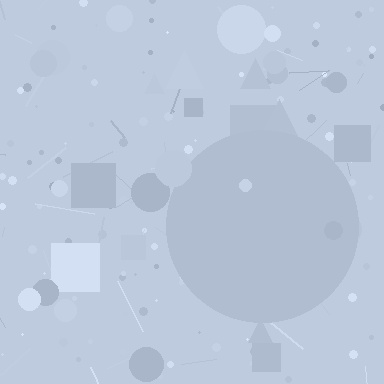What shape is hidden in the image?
A circle is hidden in the image.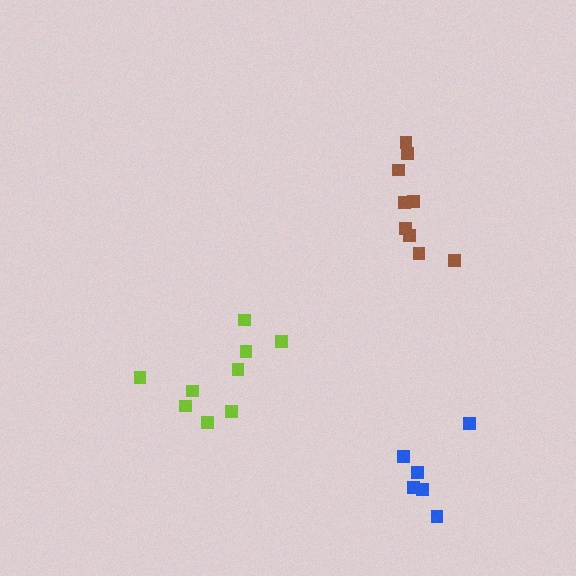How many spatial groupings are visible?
There are 3 spatial groupings.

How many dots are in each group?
Group 1: 9 dots, Group 2: 9 dots, Group 3: 6 dots (24 total).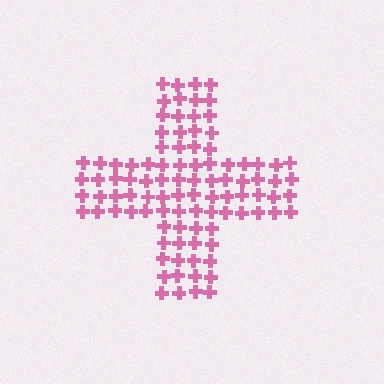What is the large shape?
The large shape is a cross.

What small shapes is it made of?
It is made of small crosses.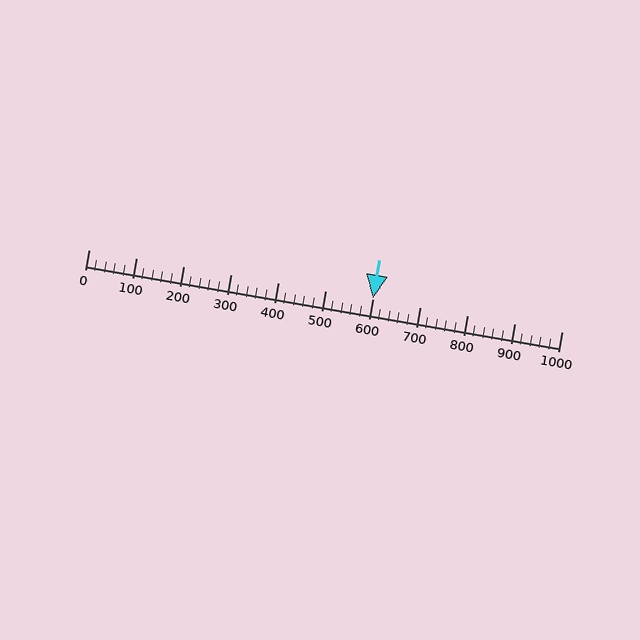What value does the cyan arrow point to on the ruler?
The cyan arrow points to approximately 600.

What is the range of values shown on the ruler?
The ruler shows values from 0 to 1000.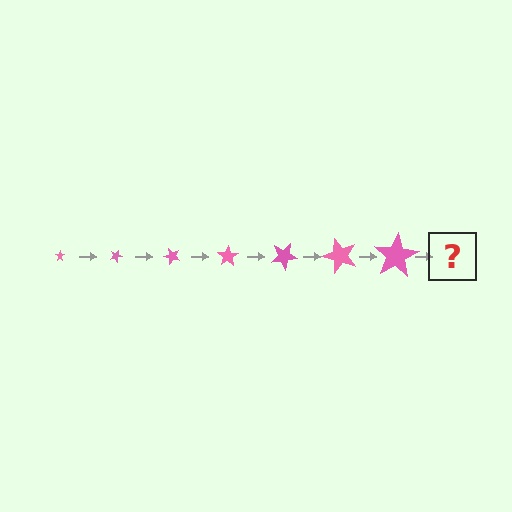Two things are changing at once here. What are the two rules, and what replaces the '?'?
The two rules are that the star grows larger each step and it rotates 25 degrees each step. The '?' should be a star, larger than the previous one and rotated 175 degrees from the start.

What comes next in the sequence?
The next element should be a star, larger than the previous one and rotated 175 degrees from the start.